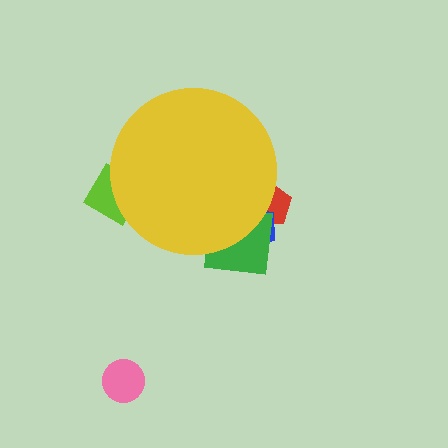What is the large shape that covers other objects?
A yellow circle.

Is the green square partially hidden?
Yes, the green square is partially hidden behind the yellow circle.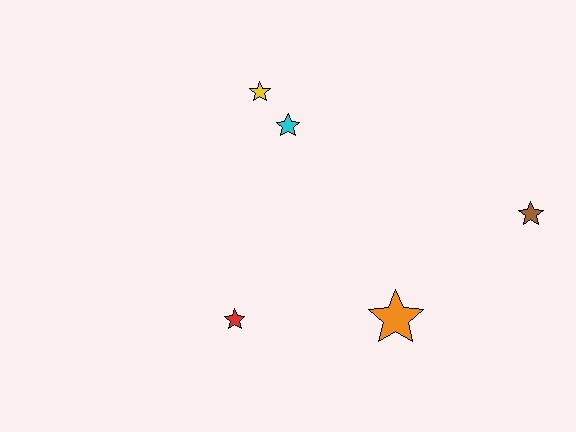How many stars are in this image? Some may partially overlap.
There are 5 stars.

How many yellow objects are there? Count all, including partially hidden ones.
There is 1 yellow object.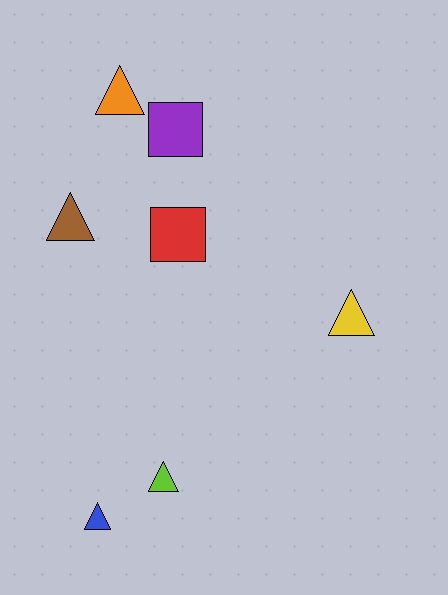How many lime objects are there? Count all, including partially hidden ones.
There is 1 lime object.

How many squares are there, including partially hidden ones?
There are 2 squares.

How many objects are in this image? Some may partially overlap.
There are 7 objects.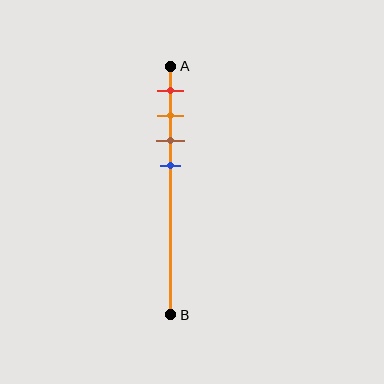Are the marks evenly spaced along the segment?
Yes, the marks are approximately evenly spaced.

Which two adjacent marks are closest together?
The orange and brown marks are the closest adjacent pair.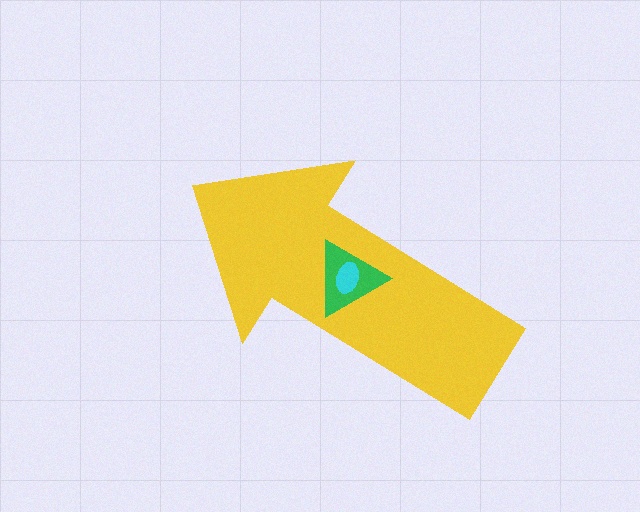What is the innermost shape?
The cyan ellipse.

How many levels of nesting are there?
3.